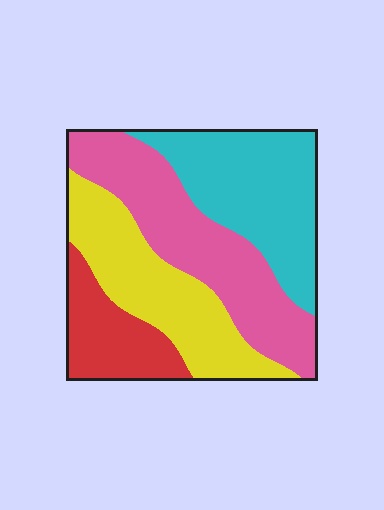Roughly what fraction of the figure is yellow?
Yellow covers around 25% of the figure.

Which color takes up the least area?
Red, at roughly 15%.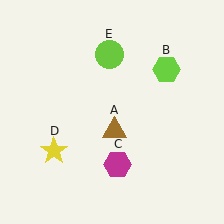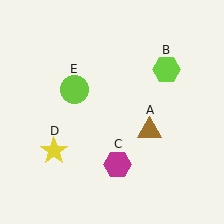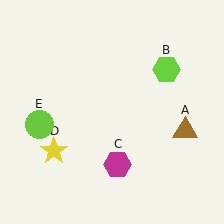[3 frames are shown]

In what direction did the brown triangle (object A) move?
The brown triangle (object A) moved right.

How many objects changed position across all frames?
2 objects changed position: brown triangle (object A), lime circle (object E).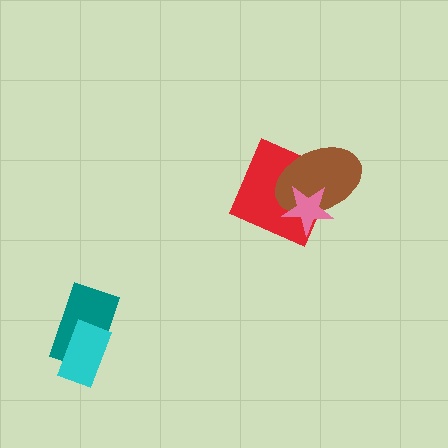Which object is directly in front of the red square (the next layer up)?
The brown ellipse is directly in front of the red square.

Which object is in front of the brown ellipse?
The pink star is in front of the brown ellipse.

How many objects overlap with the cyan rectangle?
1 object overlaps with the cyan rectangle.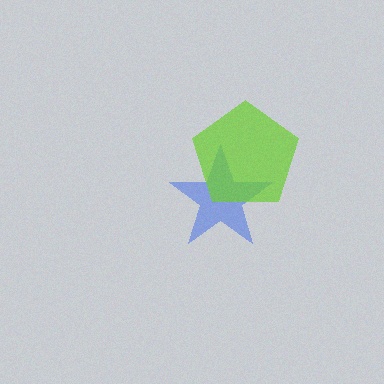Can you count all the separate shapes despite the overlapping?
Yes, there are 2 separate shapes.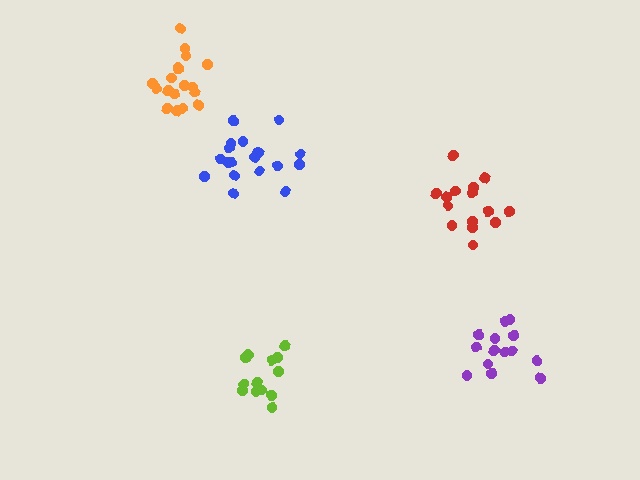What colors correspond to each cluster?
The clusters are colored: lime, red, blue, orange, purple.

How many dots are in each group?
Group 1: 13 dots, Group 2: 16 dots, Group 3: 19 dots, Group 4: 18 dots, Group 5: 14 dots (80 total).